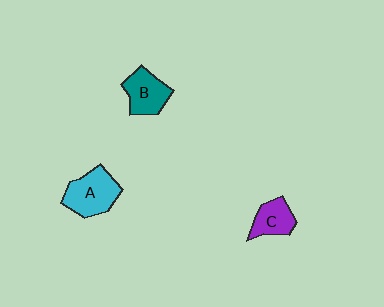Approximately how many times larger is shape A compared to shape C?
Approximately 1.5 times.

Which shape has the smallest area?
Shape C (purple).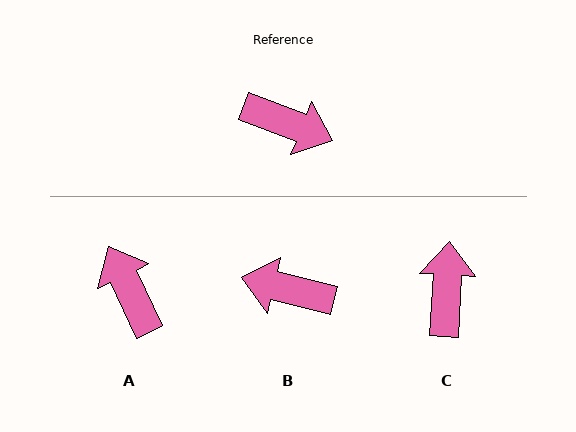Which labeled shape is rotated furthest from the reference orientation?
B, about 172 degrees away.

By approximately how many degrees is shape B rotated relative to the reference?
Approximately 172 degrees clockwise.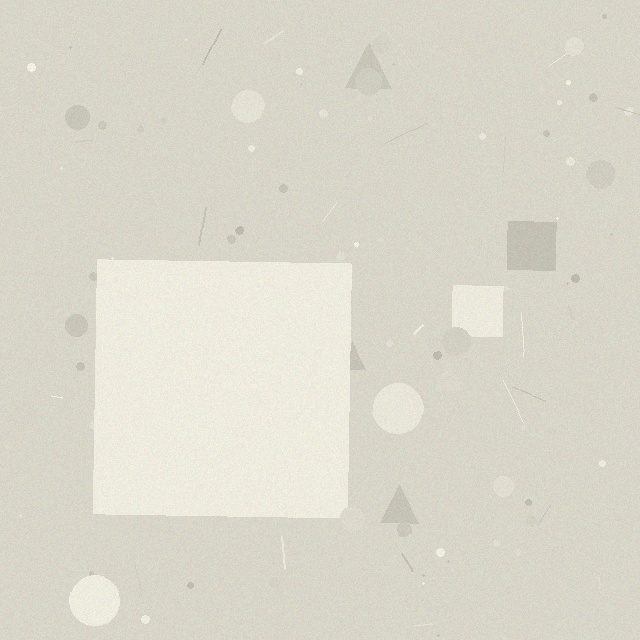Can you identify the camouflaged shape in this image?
The camouflaged shape is a square.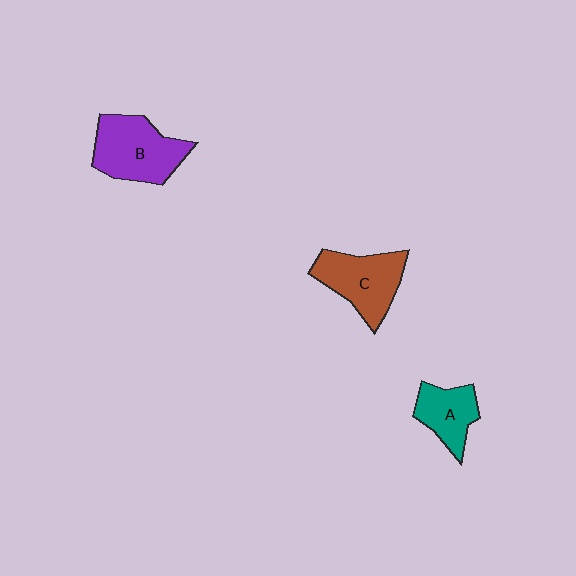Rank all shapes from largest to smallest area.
From largest to smallest: B (purple), C (brown), A (teal).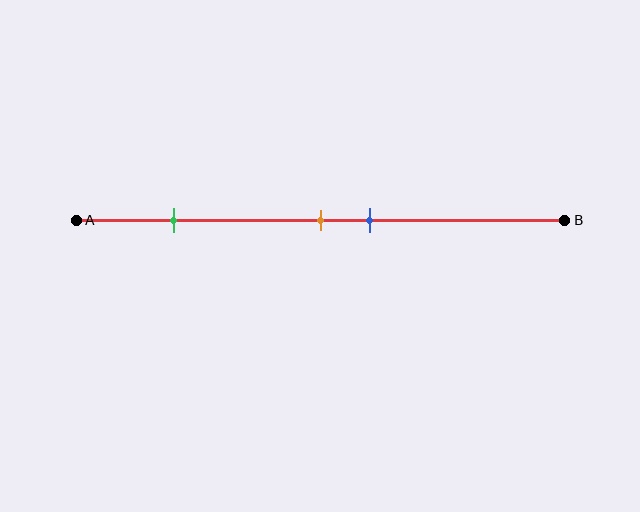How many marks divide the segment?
There are 3 marks dividing the segment.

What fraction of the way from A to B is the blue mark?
The blue mark is approximately 60% (0.6) of the way from A to B.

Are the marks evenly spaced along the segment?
No, the marks are not evenly spaced.